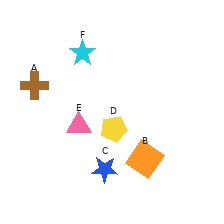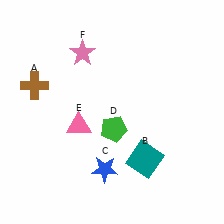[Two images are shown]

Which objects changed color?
B changed from orange to teal. D changed from yellow to green. F changed from cyan to pink.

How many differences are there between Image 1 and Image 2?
There are 3 differences between the two images.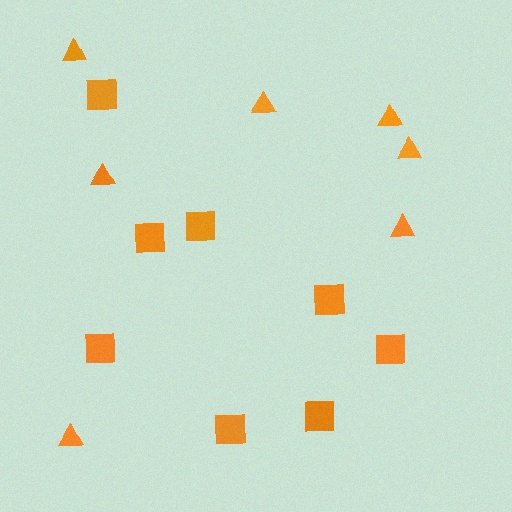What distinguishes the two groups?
There are 2 groups: one group of squares (8) and one group of triangles (7).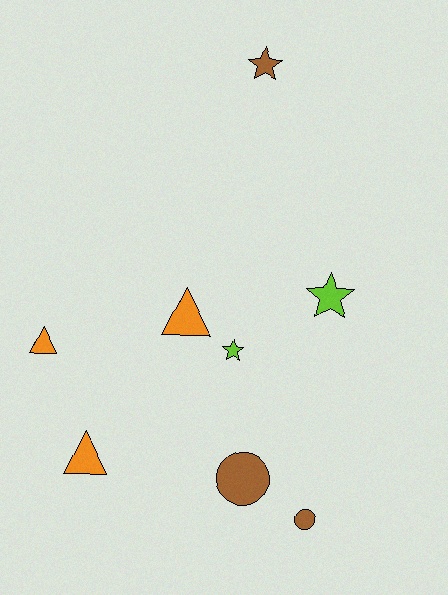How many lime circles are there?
There are no lime circles.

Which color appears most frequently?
Brown, with 3 objects.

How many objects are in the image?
There are 8 objects.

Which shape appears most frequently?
Star, with 3 objects.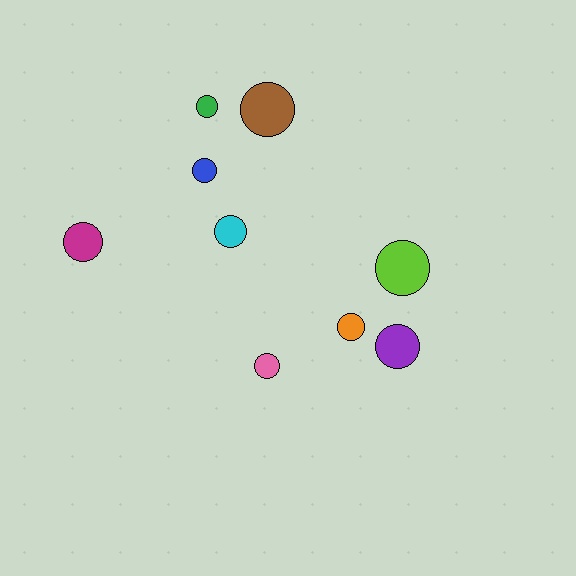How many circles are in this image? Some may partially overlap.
There are 9 circles.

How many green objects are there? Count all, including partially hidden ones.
There is 1 green object.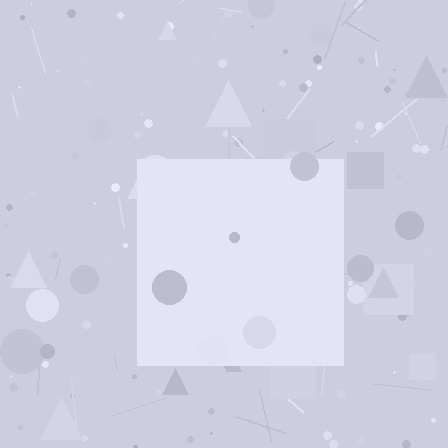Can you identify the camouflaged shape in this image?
The camouflaged shape is a square.